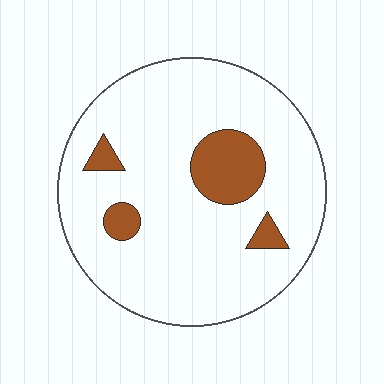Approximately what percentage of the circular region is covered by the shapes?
Approximately 15%.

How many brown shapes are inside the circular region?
4.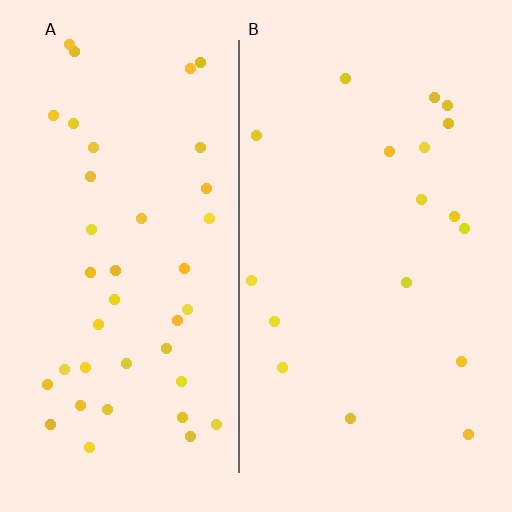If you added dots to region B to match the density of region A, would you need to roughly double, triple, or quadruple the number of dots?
Approximately double.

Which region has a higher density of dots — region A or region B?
A (the left).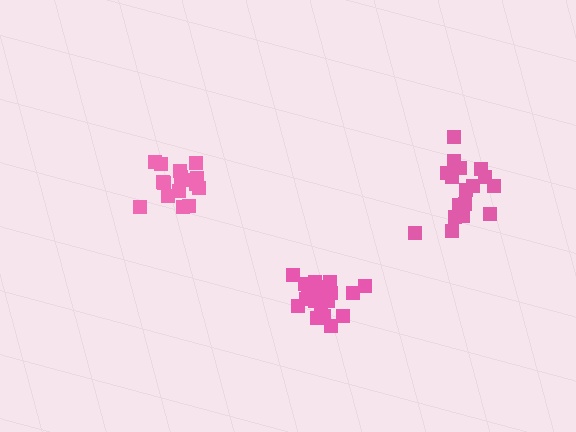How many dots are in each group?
Group 1: 16 dots, Group 2: 17 dots, Group 3: 20 dots (53 total).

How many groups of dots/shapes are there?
There are 3 groups.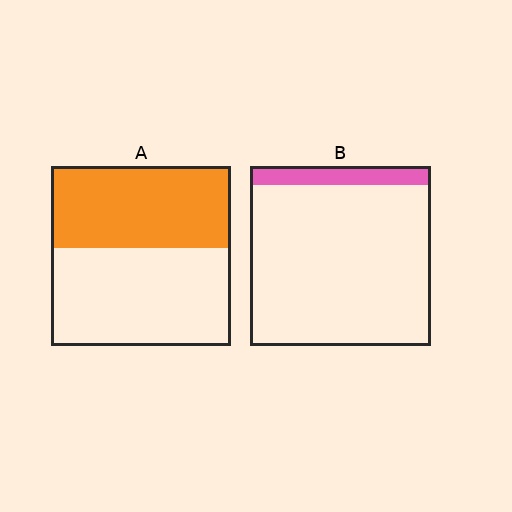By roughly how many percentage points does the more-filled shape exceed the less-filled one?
By roughly 35 percentage points (A over B).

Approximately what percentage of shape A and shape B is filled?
A is approximately 45% and B is approximately 10%.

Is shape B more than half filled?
No.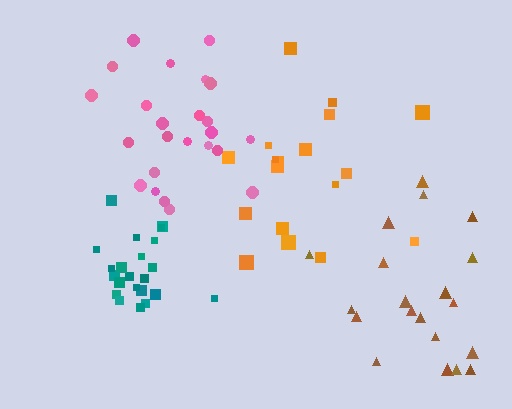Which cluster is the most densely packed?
Teal.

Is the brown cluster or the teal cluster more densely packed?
Teal.